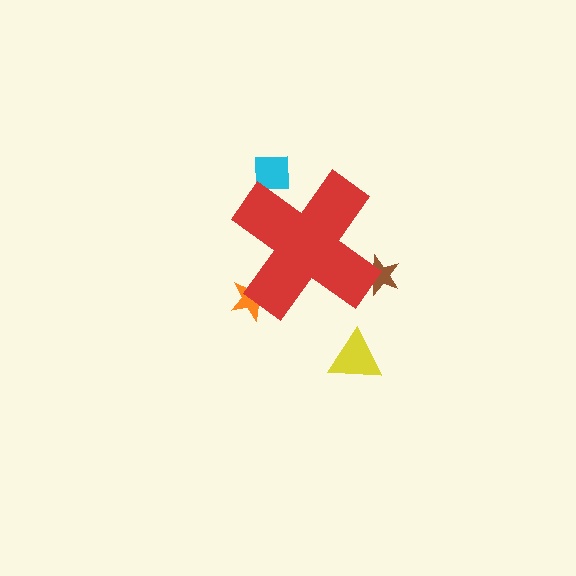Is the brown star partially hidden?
Yes, the brown star is partially hidden behind the red cross.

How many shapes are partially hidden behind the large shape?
3 shapes are partially hidden.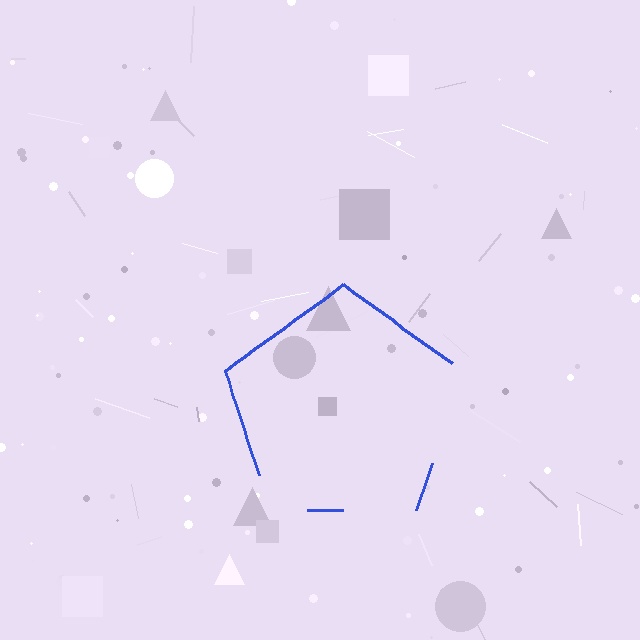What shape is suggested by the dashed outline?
The dashed outline suggests a pentagon.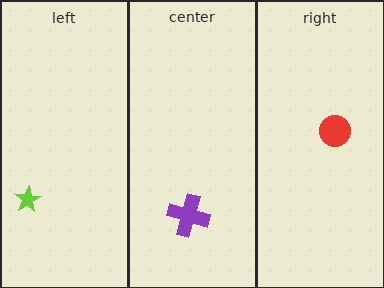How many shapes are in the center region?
1.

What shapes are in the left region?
The lime star.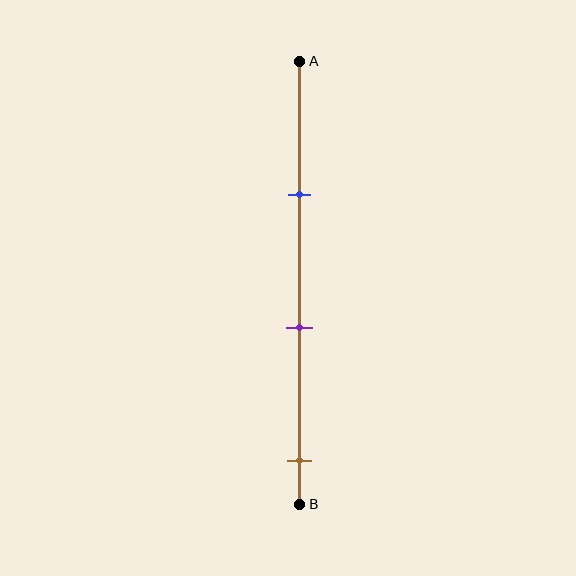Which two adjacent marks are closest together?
The blue and purple marks are the closest adjacent pair.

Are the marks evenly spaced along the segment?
Yes, the marks are approximately evenly spaced.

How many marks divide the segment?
There are 3 marks dividing the segment.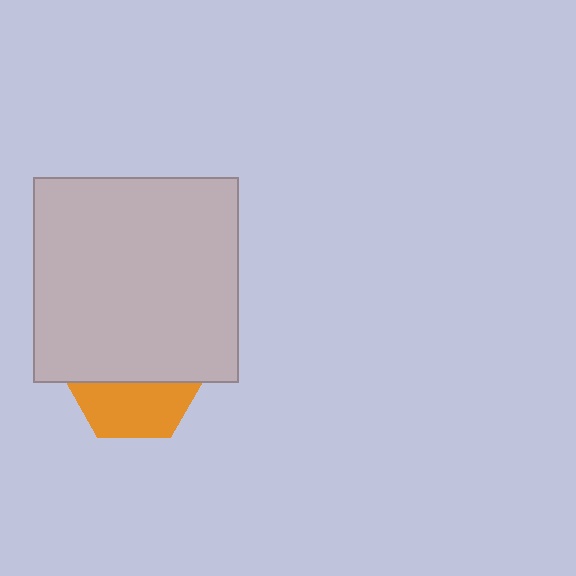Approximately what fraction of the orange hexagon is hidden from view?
Roughly 60% of the orange hexagon is hidden behind the light gray square.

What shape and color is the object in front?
The object in front is a light gray square.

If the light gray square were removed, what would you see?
You would see the complete orange hexagon.